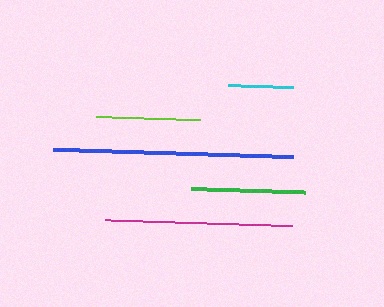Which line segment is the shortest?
The cyan line is the shortest at approximately 65 pixels.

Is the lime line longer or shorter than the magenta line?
The magenta line is longer than the lime line.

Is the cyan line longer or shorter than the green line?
The green line is longer than the cyan line.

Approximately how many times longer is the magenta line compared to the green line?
The magenta line is approximately 1.6 times the length of the green line.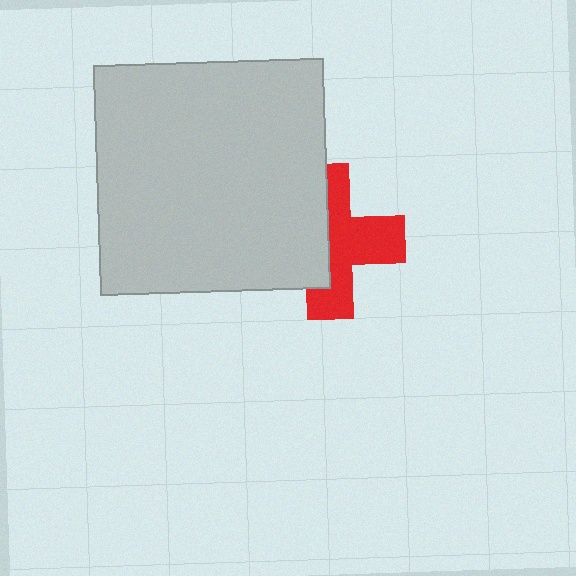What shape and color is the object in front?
The object in front is a light gray square.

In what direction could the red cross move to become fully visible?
The red cross could move right. That would shift it out from behind the light gray square entirely.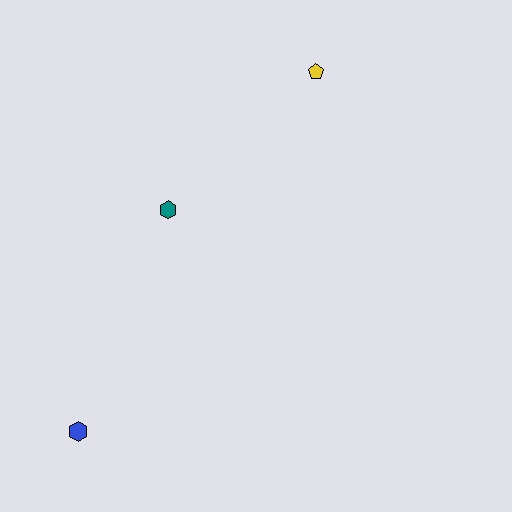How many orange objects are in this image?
There are no orange objects.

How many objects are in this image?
There are 3 objects.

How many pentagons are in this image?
There is 1 pentagon.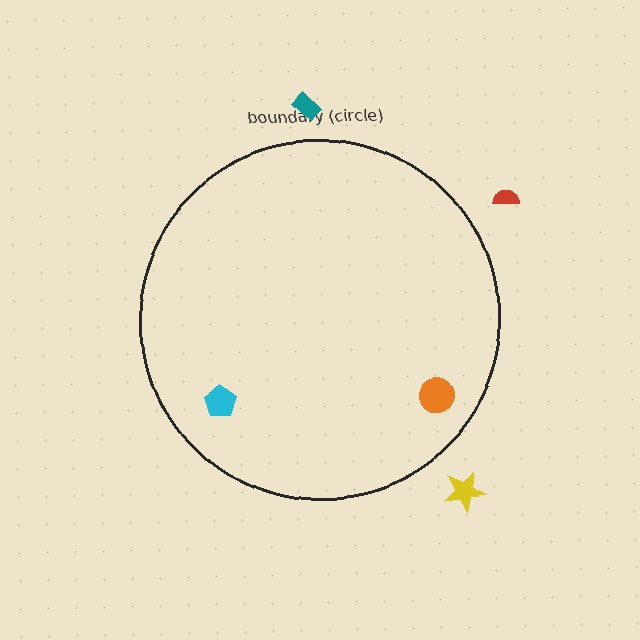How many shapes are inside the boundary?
2 inside, 3 outside.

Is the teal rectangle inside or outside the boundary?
Outside.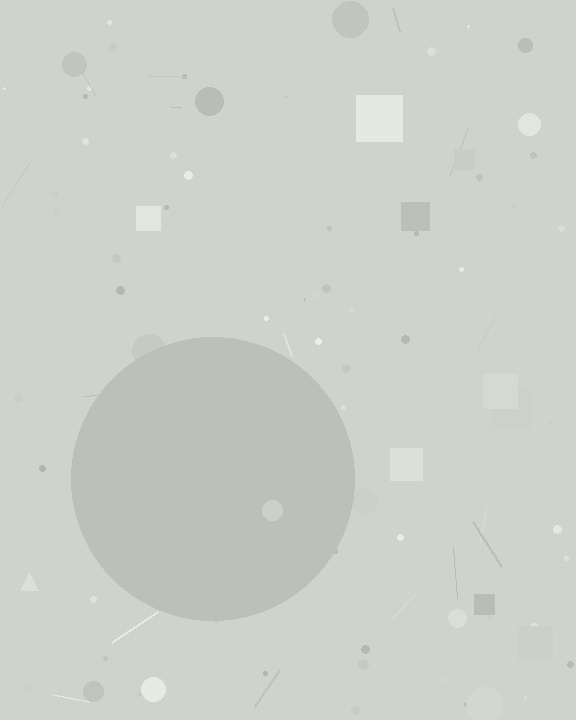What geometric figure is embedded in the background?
A circle is embedded in the background.